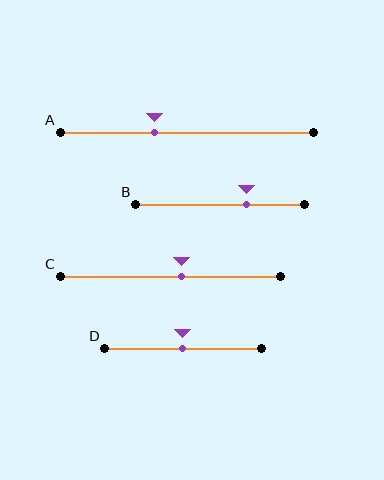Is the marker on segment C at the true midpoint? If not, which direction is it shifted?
No, the marker on segment C is shifted to the right by about 5% of the segment length.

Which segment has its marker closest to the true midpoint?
Segment D has its marker closest to the true midpoint.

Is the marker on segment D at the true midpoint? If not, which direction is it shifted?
Yes, the marker on segment D is at the true midpoint.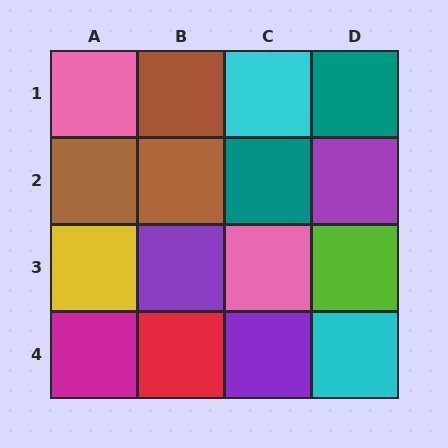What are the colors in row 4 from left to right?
Magenta, red, purple, cyan.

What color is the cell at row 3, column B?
Purple.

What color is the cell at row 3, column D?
Lime.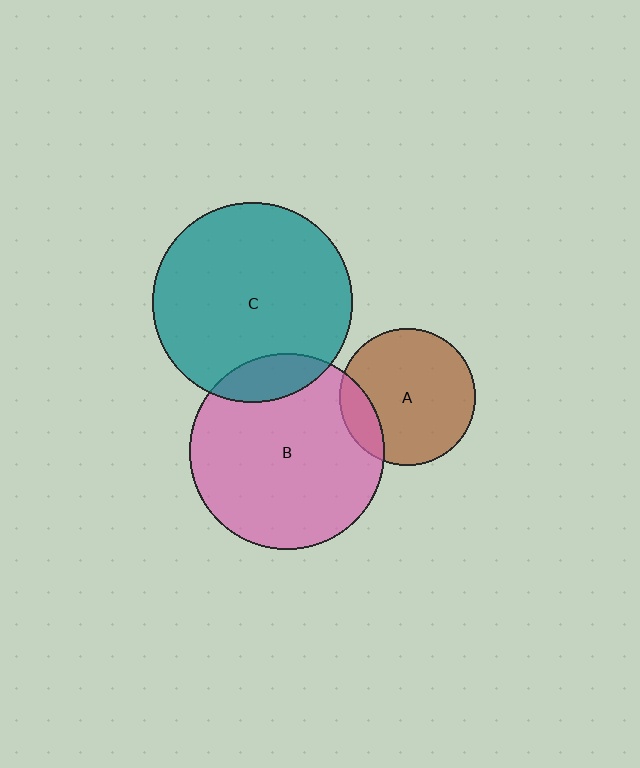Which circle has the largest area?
Circle C (teal).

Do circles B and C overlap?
Yes.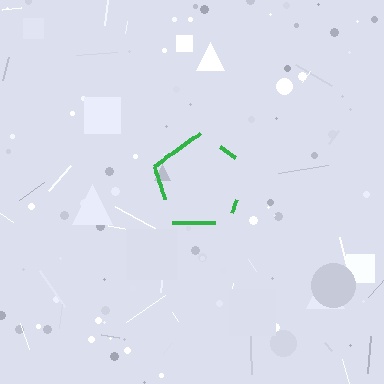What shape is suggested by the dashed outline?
The dashed outline suggests a pentagon.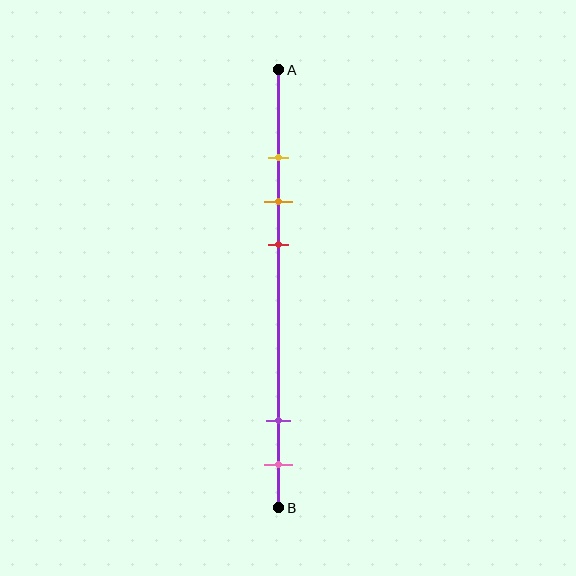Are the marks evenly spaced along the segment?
No, the marks are not evenly spaced.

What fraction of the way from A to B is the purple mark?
The purple mark is approximately 80% (0.8) of the way from A to B.